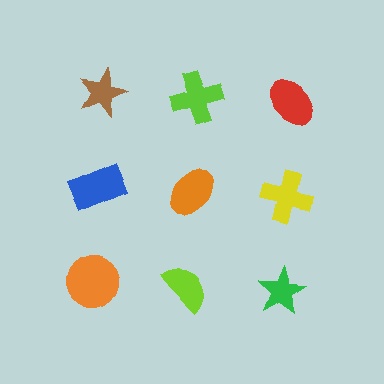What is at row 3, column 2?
A lime semicircle.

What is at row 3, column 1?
An orange circle.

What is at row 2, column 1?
A blue rectangle.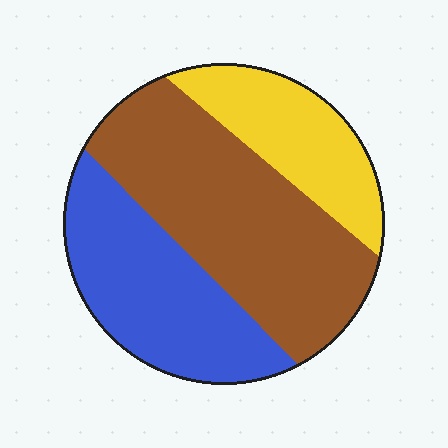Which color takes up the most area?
Brown, at roughly 45%.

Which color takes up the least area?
Yellow, at roughly 20%.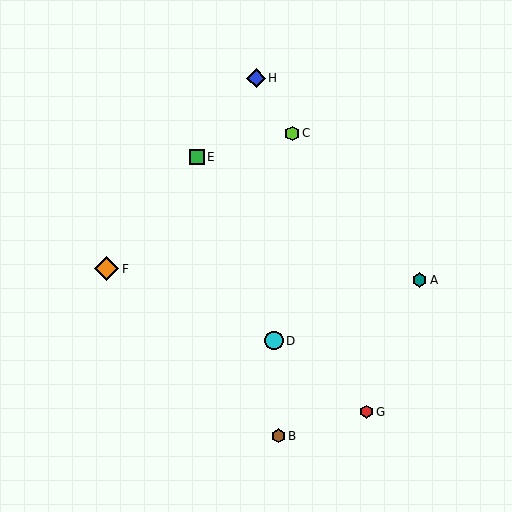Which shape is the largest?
The orange diamond (labeled F) is the largest.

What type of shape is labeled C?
Shape C is a lime hexagon.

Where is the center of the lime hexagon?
The center of the lime hexagon is at (292, 133).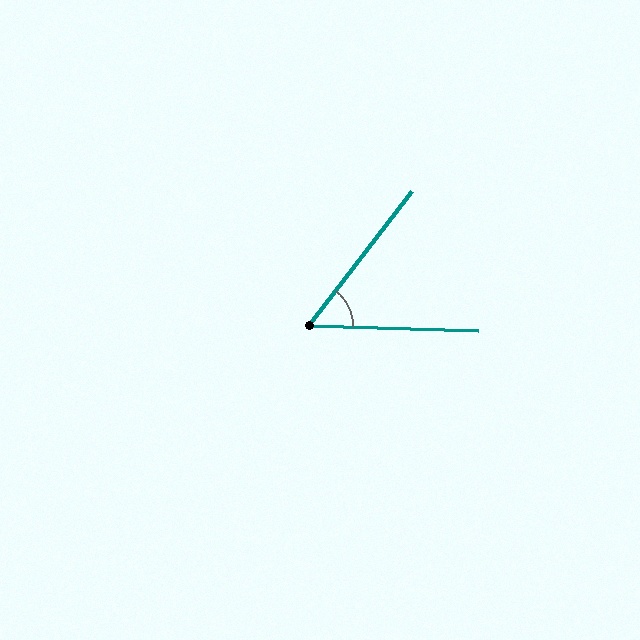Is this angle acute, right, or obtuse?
It is acute.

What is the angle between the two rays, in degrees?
Approximately 54 degrees.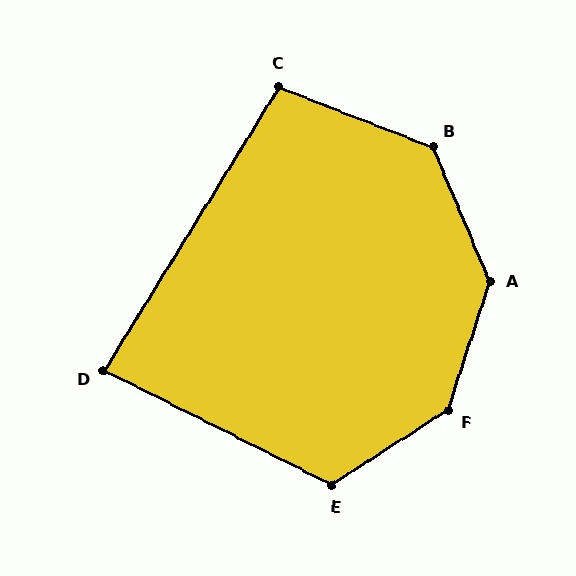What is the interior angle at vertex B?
Approximately 135 degrees (obtuse).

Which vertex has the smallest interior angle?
D, at approximately 85 degrees.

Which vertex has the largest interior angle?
F, at approximately 140 degrees.